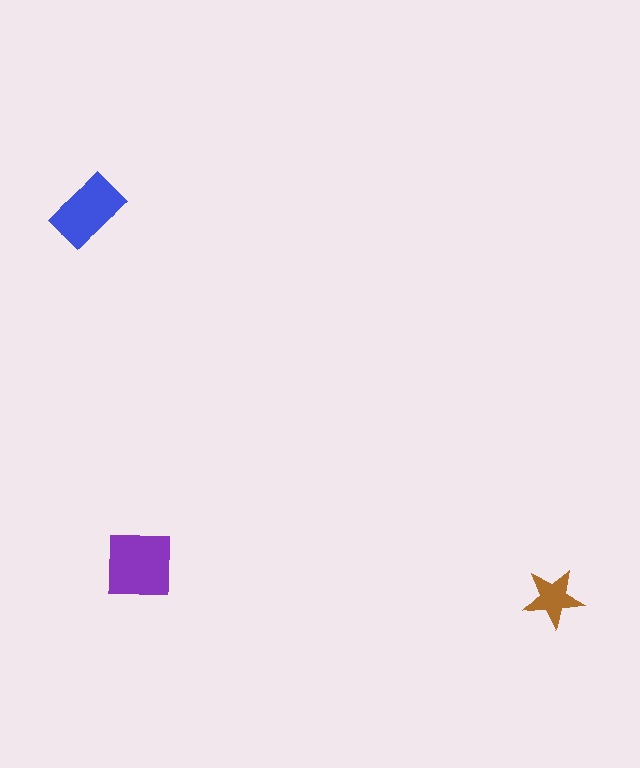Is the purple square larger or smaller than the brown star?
Larger.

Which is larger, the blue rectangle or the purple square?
The purple square.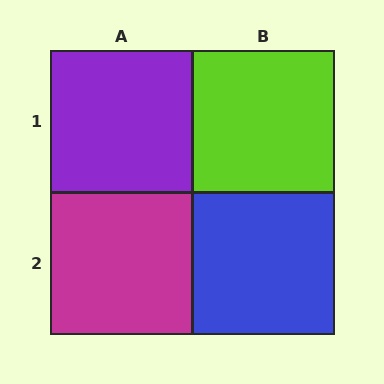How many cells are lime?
1 cell is lime.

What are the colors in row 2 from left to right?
Magenta, blue.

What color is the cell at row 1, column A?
Purple.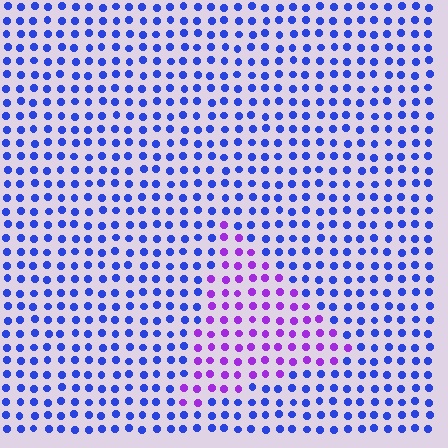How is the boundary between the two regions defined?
The boundary is defined purely by a slight shift in hue (about 49 degrees). Spacing, size, and orientation are identical on both sides.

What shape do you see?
I see a triangle.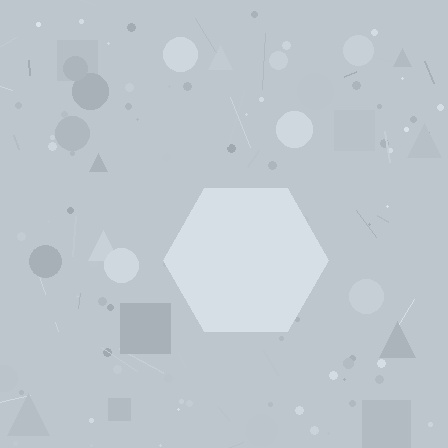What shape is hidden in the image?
A hexagon is hidden in the image.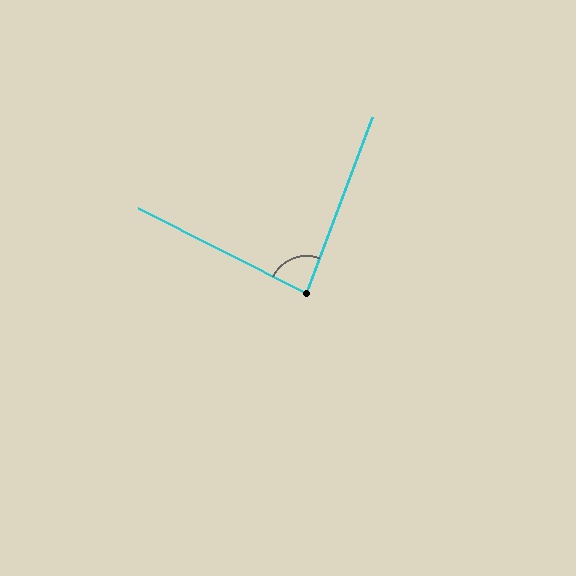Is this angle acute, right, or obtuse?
It is acute.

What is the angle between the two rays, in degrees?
Approximately 84 degrees.